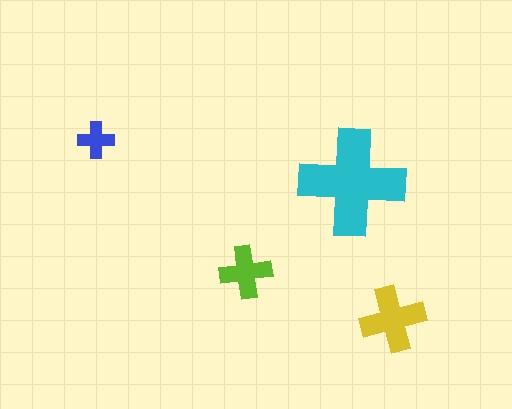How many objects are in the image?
There are 4 objects in the image.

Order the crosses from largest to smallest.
the cyan one, the yellow one, the lime one, the blue one.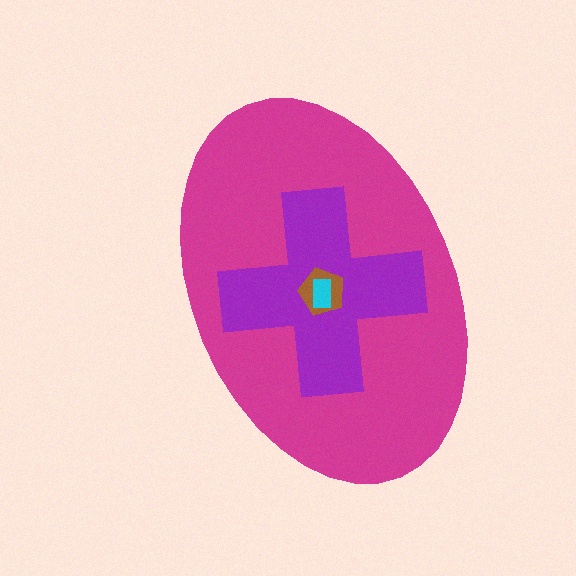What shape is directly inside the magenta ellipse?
The purple cross.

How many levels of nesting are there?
4.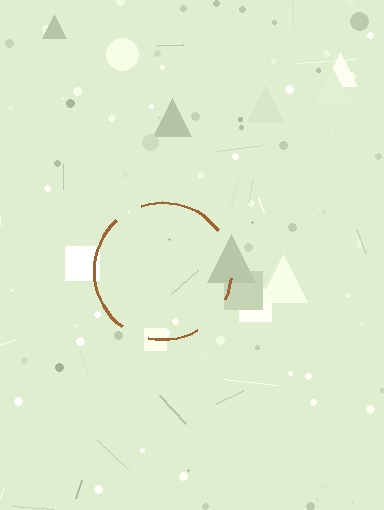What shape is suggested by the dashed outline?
The dashed outline suggests a circle.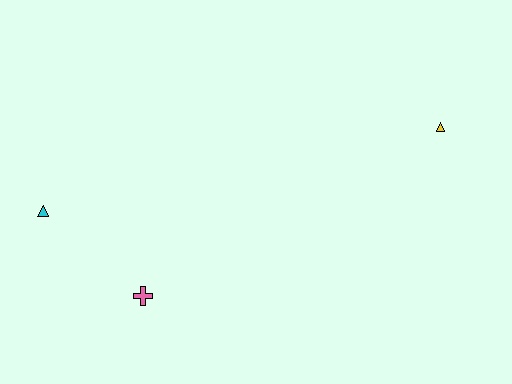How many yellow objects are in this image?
There is 1 yellow object.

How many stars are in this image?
There are no stars.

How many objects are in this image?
There are 3 objects.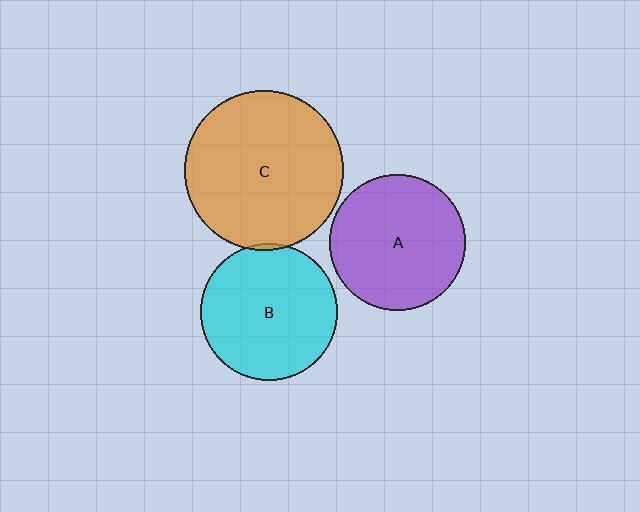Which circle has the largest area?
Circle C (orange).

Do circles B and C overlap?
Yes.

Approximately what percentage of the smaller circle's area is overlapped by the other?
Approximately 5%.